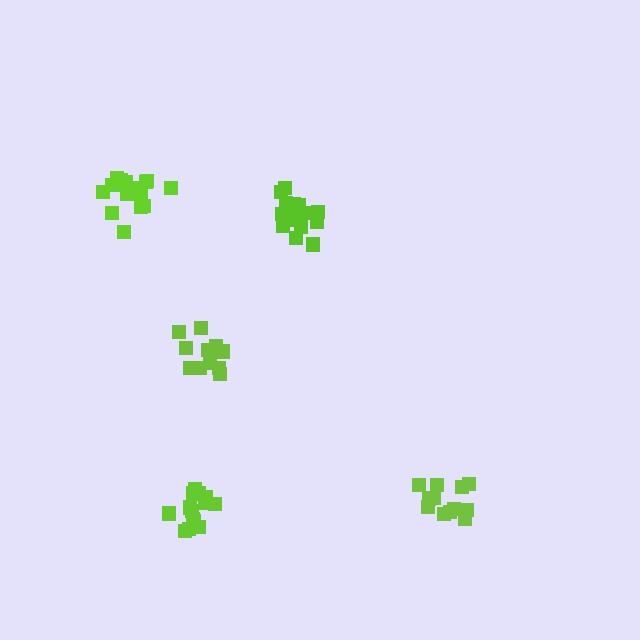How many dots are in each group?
Group 1: 12 dots, Group 2: 17 dots, Group 3: 12 dots, Group 4: 16 dots, Group 5: 15 dots (72 total).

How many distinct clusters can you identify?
There are 5 distinct clusters.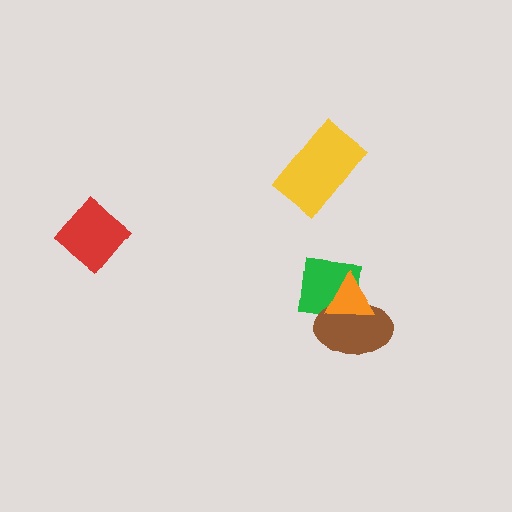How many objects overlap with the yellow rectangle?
0 objects overlap with the yellow rectangle.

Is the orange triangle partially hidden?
No, no other shape covers it.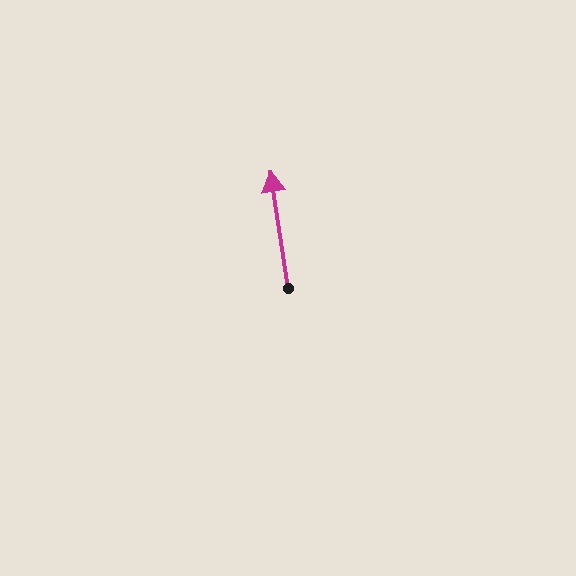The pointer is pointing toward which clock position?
Roughly 12 o'clock.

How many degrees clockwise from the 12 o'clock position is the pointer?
Approximately 351 degrees.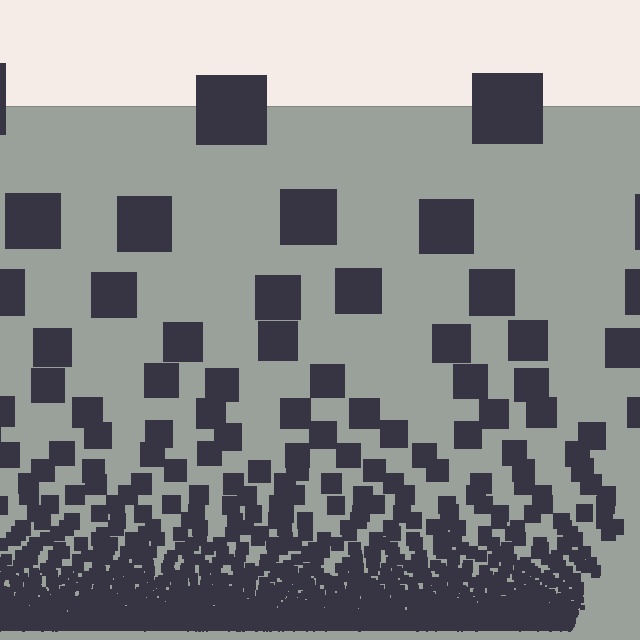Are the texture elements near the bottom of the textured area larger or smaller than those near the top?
Smaller. The gradient is inverted — elements near the bottom are smaller and denser.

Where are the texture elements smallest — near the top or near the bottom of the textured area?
Near the bottom.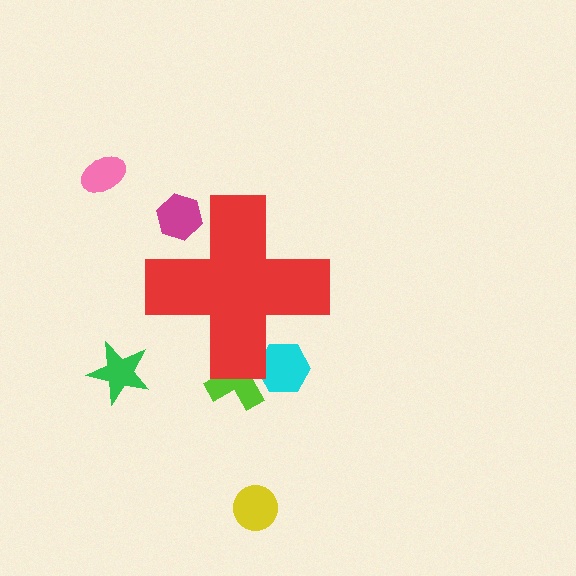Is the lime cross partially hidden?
Yes, the lime cross is partially hidden behind the red cross.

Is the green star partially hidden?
No, the green star is fully visible.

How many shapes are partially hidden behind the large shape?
3 shapes are partially hidden.